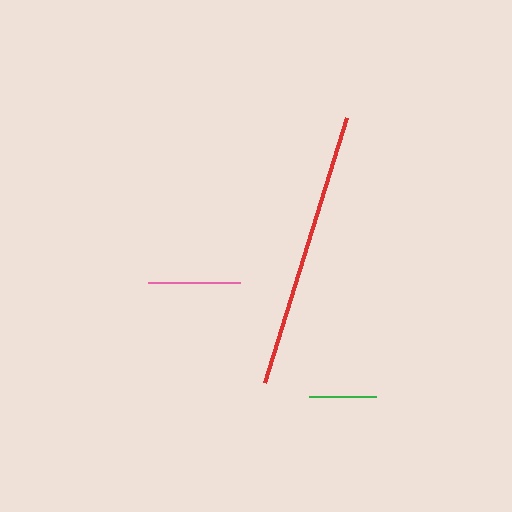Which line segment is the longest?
The red line is the longest at approximately 277 pixels.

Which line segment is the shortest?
The green line is the shortest at approximately 67 pixels.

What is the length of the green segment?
The green segment is approximately 67 pixels long.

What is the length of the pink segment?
The pink segment is approximately 91 pixels long.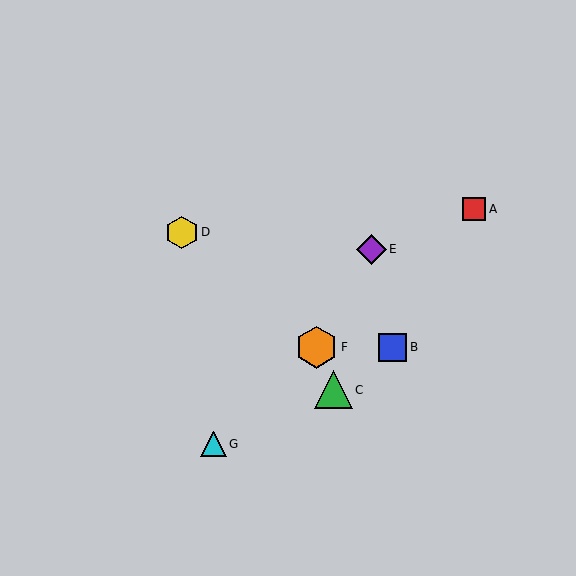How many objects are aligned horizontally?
2 objects (B, F) are aligned horizontally.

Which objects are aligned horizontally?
Objects B, F are aligned horizontally.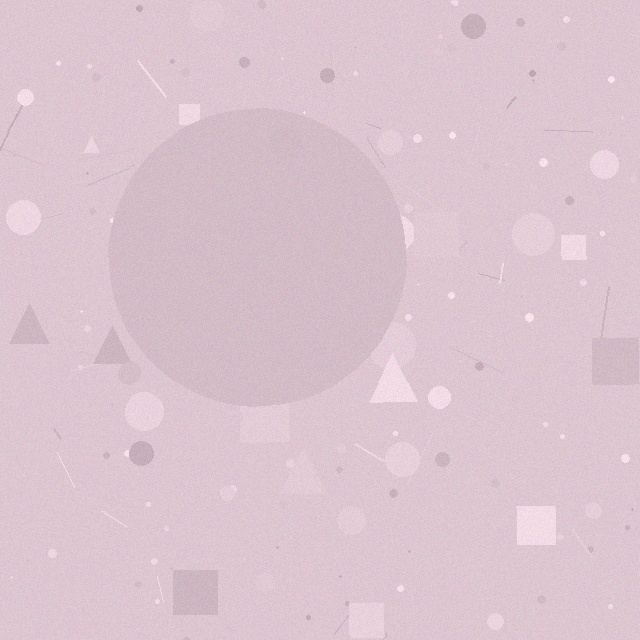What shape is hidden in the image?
A circle is hidden in the image.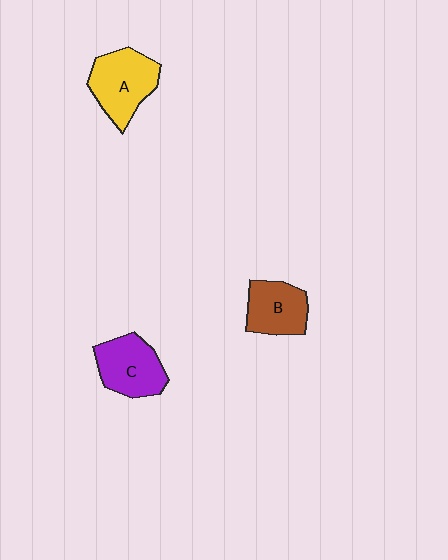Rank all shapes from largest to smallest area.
From largest to smallest: A (yellow), C (purple), B (brown).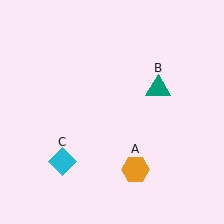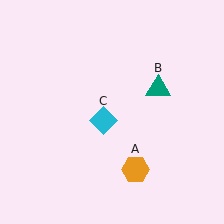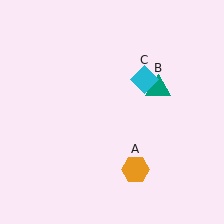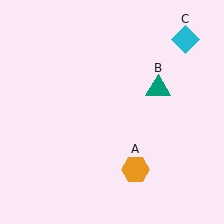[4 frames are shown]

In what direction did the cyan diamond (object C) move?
The cyan diamond (object C) moved up and to the right.